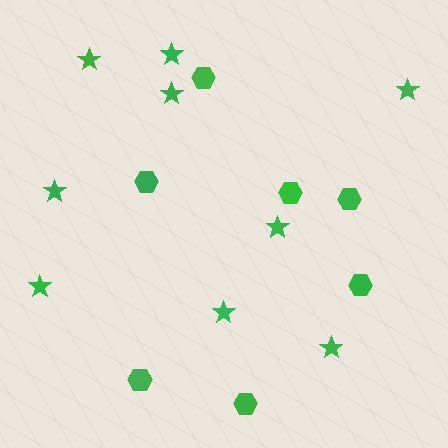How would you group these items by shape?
There are 2 groups: one group of hexagons (7) and one group of stars (9).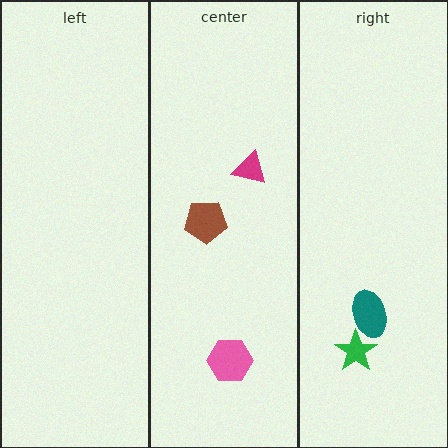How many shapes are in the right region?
2.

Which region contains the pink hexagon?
The center region.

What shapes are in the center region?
The pink hexagon, the magenta triangle, the brown pentagon.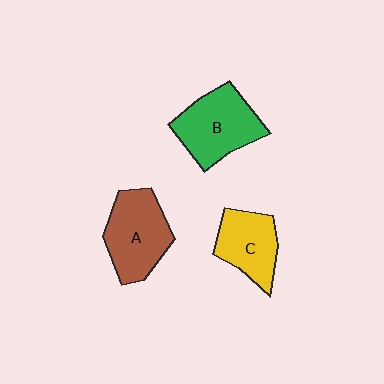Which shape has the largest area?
Shape B (green).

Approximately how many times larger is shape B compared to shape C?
Approximately 1.3 times.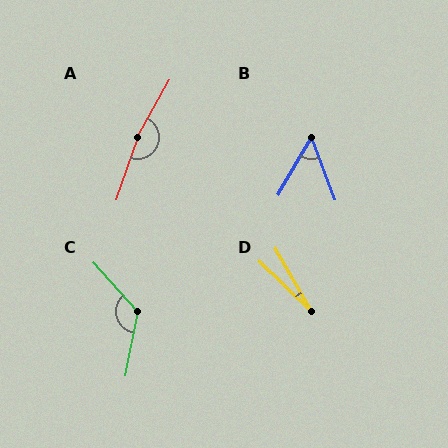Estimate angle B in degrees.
Approximately 50 degrees.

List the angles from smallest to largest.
D (17°), B (50°), C (126°), A (169°).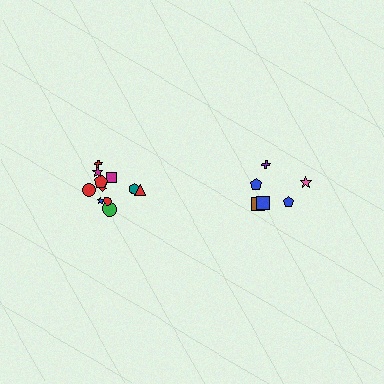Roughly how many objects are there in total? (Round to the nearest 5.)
Roughly 20 objects in total.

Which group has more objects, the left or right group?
The left group.